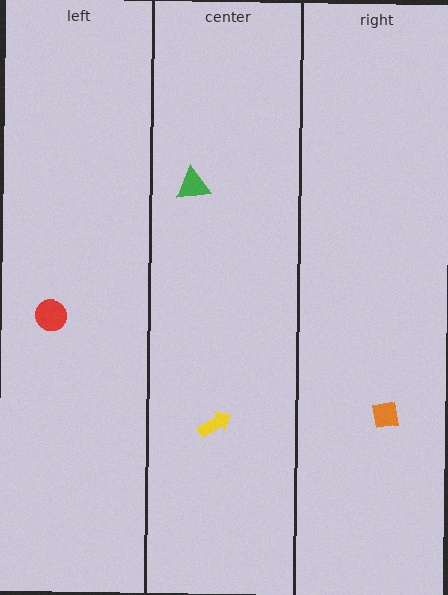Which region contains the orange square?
The right region.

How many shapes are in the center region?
2.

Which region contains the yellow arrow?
The center region.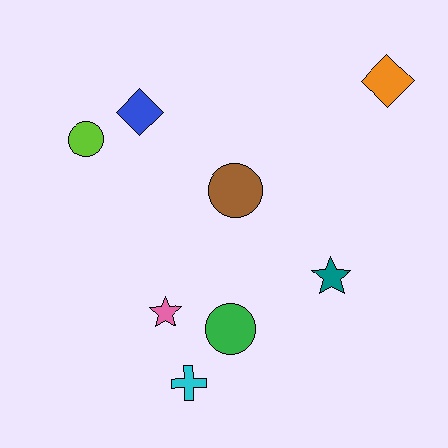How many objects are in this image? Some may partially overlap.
There are 8 objects.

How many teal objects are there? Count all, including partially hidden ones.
There is 1 teal object.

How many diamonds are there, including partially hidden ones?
There are 2 diamonds.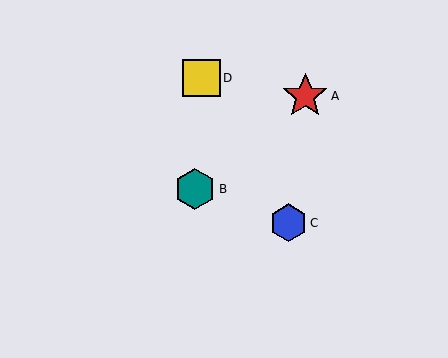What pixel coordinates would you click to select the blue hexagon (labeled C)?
Click at (289, 223) to select the blue hexagon C.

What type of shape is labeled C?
Shape C is a blue hexagon.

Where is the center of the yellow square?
The center of the yellow square is at (202, 78).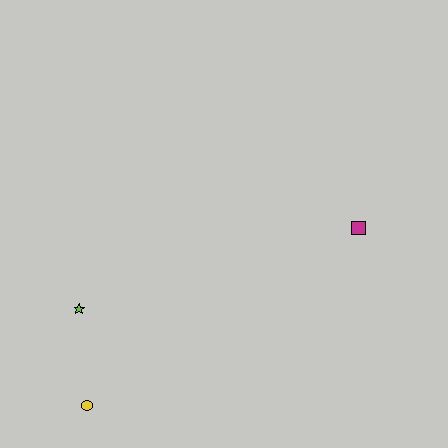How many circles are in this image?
There is 1 circle.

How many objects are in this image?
There are 3 objects.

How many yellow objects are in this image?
There is 1 yellow object.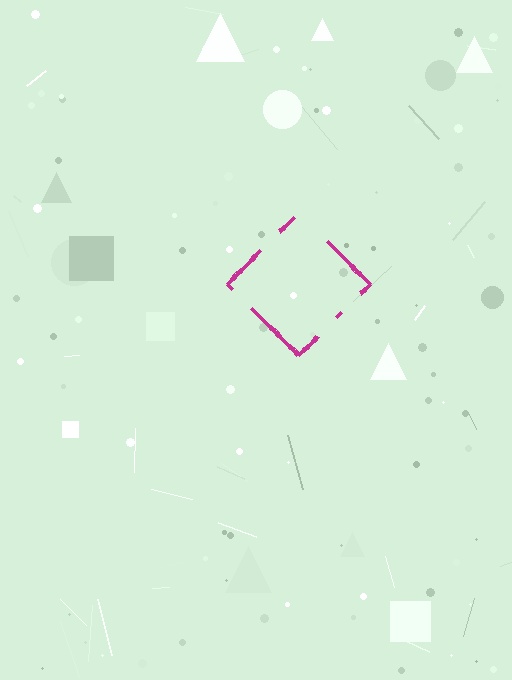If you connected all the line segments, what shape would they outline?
They would outline a diamond.